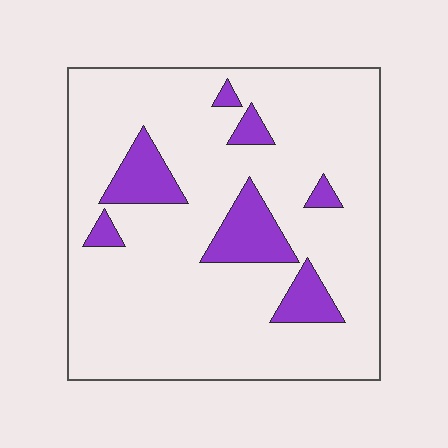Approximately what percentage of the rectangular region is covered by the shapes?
Approximately 15%.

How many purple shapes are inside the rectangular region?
7.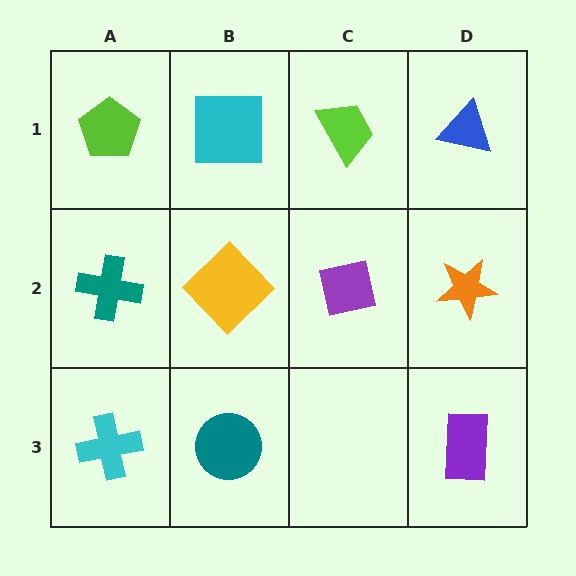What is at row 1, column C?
A lime trapezoid.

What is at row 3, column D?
A purple rectangle.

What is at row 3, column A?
A cyan cross.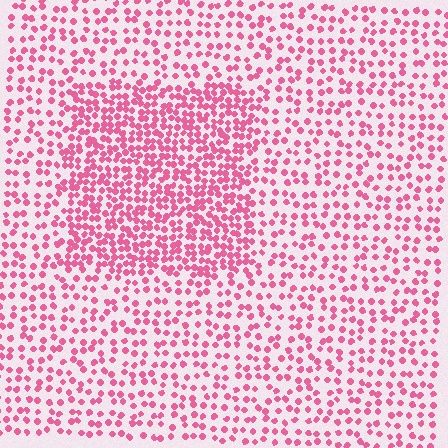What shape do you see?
I see a rectangle.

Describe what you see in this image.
The image contains small pink elements arranged at two different densities. A rectangle-shaped region is visible where the elements are more densely packed than the surrounding area.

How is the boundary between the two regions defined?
The boundary is defined by a change in element density (approximately 2.0x ratio). All elements are the same color, size, and shape.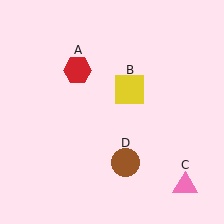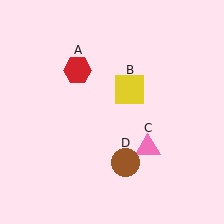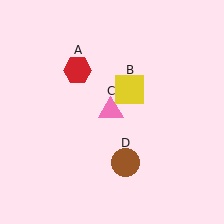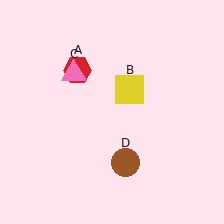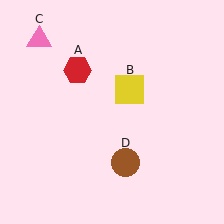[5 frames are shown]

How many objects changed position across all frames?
1 object changed position: pink triangle (object C).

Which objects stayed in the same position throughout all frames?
Red hexagon (object A) and yellow square (object B) and brown circle (object D) remained stationary.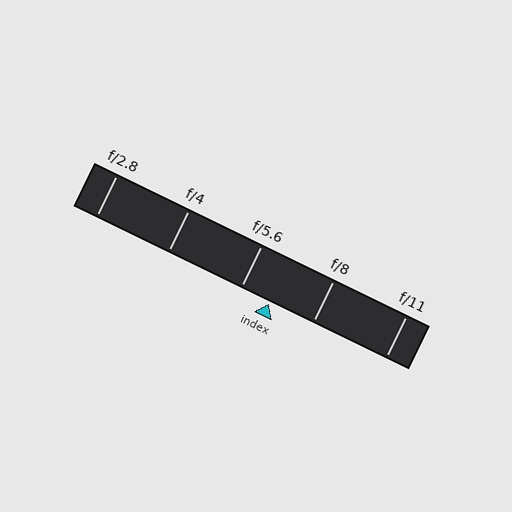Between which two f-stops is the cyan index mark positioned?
The index mark is between f/5.6 and f/8.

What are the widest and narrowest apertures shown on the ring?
The widest aperture shown is f/2.8 and the narrowest is f/11.